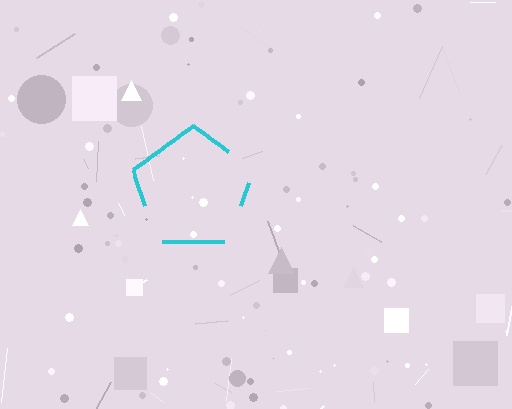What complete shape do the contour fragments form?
The contour fragments form a pentagon.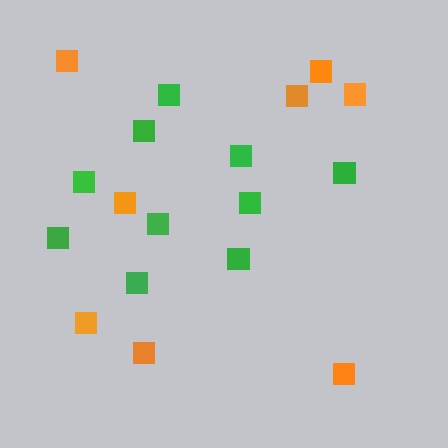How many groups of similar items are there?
There are 2 groups: one group of orange squares (8) and one group of green squares (10).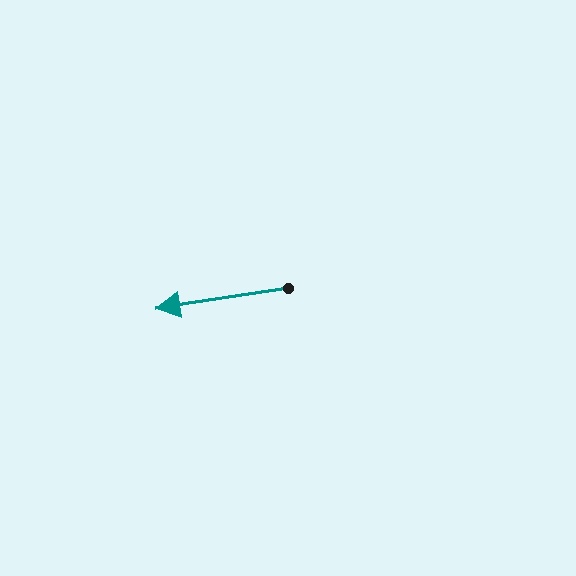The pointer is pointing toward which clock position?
Roughly 9 o'clock.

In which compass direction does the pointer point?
West.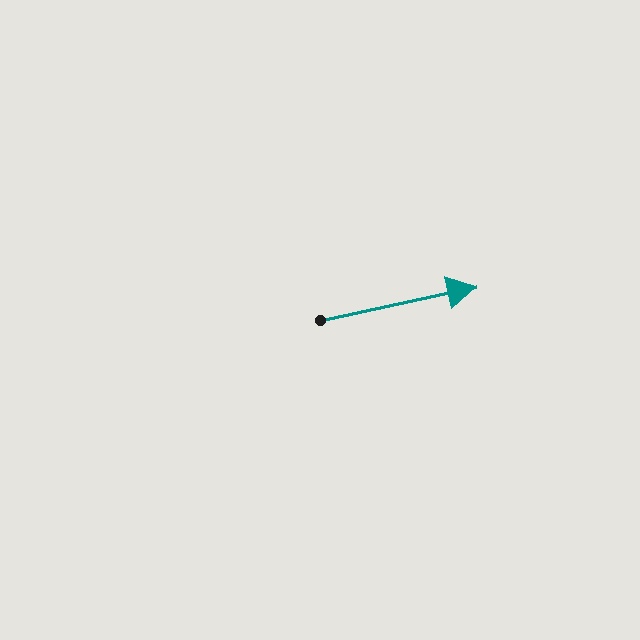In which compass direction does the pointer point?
East.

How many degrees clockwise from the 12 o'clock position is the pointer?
Approximately 78 degrees.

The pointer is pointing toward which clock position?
Roughly 3 o'clock.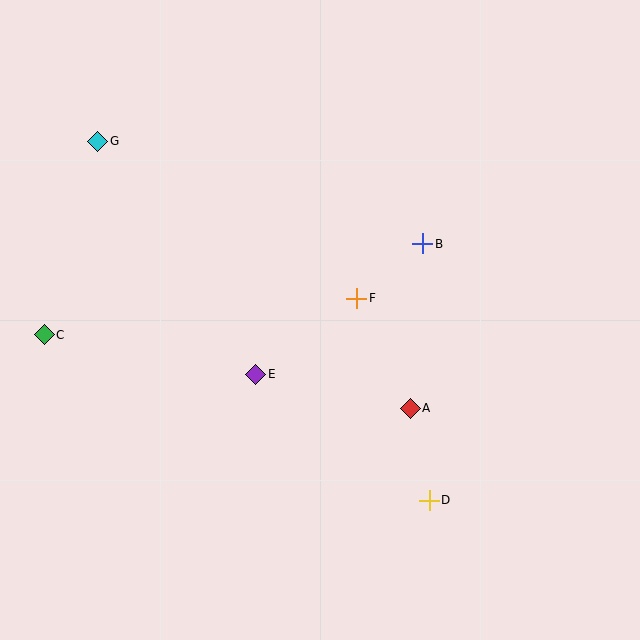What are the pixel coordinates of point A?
Point A is at (410, 408).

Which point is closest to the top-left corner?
Point G is closest to the top-left corner.